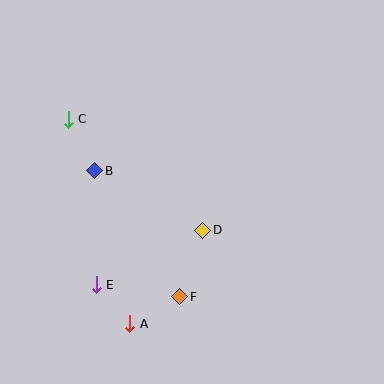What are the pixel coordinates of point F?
Point F is at (180, 297).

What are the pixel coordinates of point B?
Point B is at (95, 171).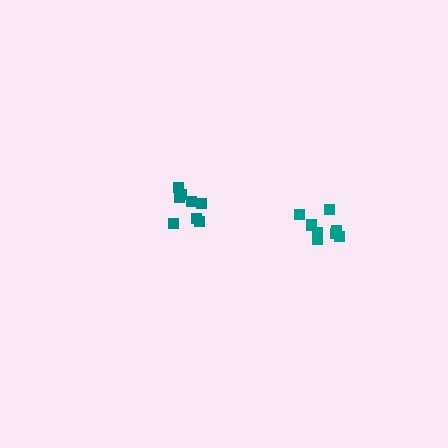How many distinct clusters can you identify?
There are 2 distinct clusters.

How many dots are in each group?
Group 1: 8 dots, Group 2: 8 dots (16 total).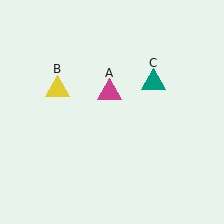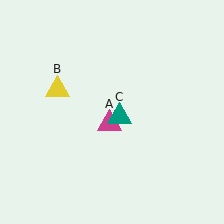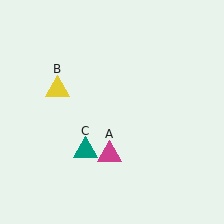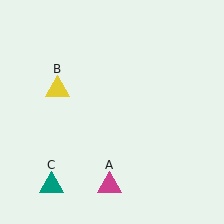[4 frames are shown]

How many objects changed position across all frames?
2 objects changed position: magenta triangle (object A), teal triangle (object C).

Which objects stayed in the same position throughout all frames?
Yellow triangle (object B) remained stationary.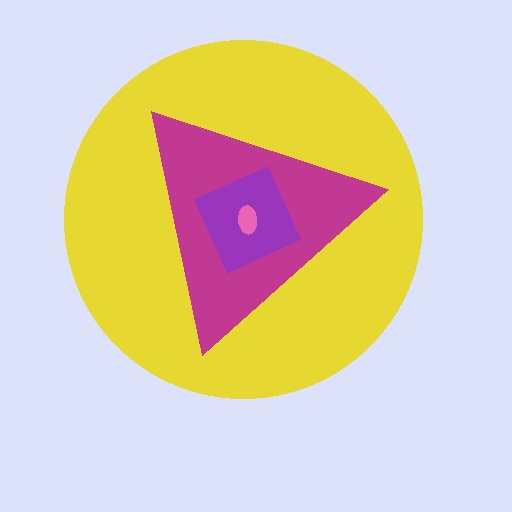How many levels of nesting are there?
4.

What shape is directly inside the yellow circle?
The magenta triangle.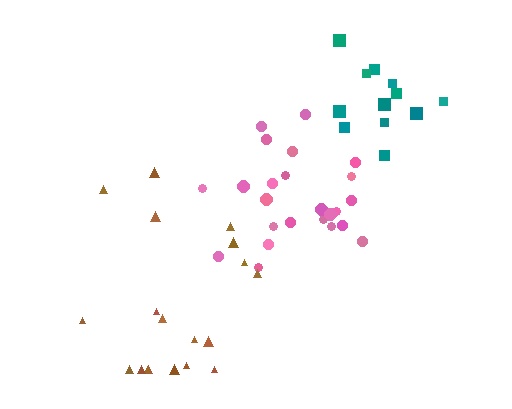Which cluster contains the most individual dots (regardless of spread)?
Pink (24).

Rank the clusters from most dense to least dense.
pink, teal, brown.